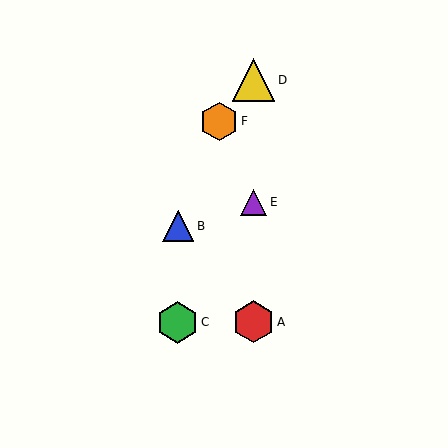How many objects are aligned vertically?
3 objects (A, D, E) are aligned vertically.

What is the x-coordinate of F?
Object F is at x≈219.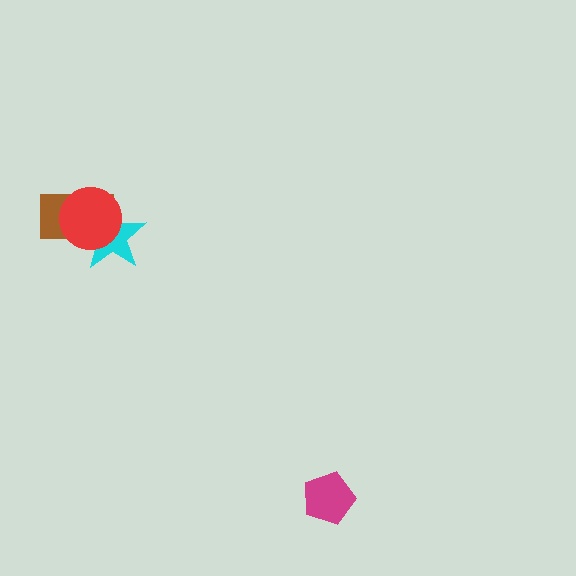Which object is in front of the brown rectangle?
The red circle is in front of the brown rectangle.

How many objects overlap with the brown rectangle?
2 objects overlap with the brown rectangle.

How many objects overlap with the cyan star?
2 objects overlap with the cyan star.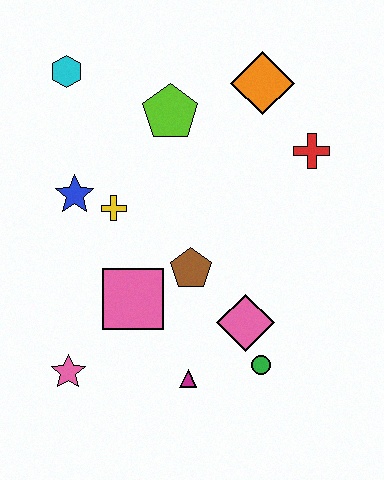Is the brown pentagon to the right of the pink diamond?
No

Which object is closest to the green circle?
The pink diamond is closest to the green circle.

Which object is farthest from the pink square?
The orange diamond is farthest from the pink square.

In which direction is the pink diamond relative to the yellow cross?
The pink diamond is to the right of the yellow cross.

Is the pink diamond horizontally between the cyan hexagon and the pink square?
No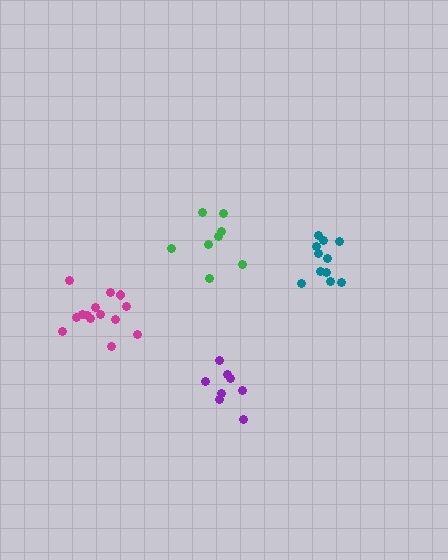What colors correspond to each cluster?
The clusters are colored: purple, teal, magenta, green.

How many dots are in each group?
Group 1: 8 dots, Group 2: 11 dots, Group 3: 14 dots, Group 4: 8 dots (41 total).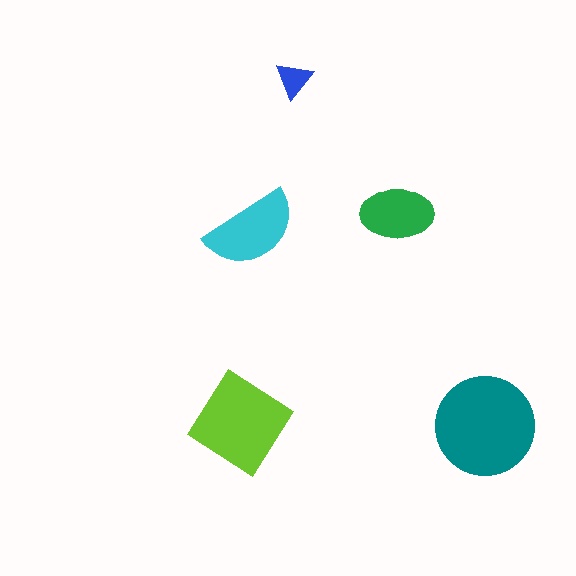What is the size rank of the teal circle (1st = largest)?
1st.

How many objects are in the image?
There are 5 objects in the image.